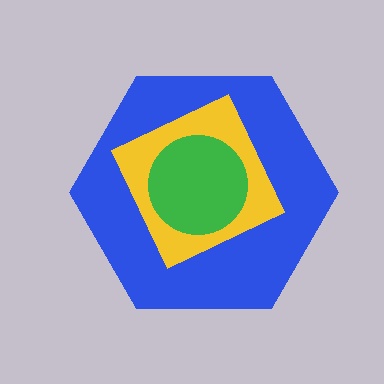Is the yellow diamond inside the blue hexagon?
Yes.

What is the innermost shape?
The green circle.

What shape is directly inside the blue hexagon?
The yellow diamond.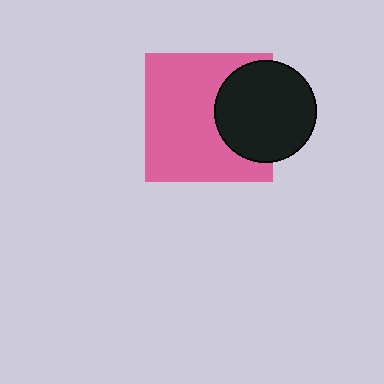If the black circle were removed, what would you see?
You would see the complete pink square.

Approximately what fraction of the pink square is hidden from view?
Roughly 30% of the pink square is hidden behind the black circle.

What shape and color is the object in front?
The object in front is a black circle.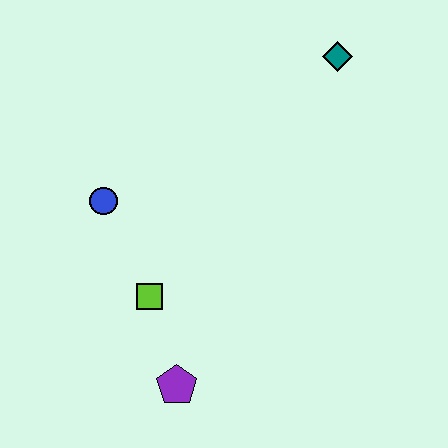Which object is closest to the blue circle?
The lime square is closest to the blue circle.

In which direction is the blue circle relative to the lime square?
The blue circle is above the lime square.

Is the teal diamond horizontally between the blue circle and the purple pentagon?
No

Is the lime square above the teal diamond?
No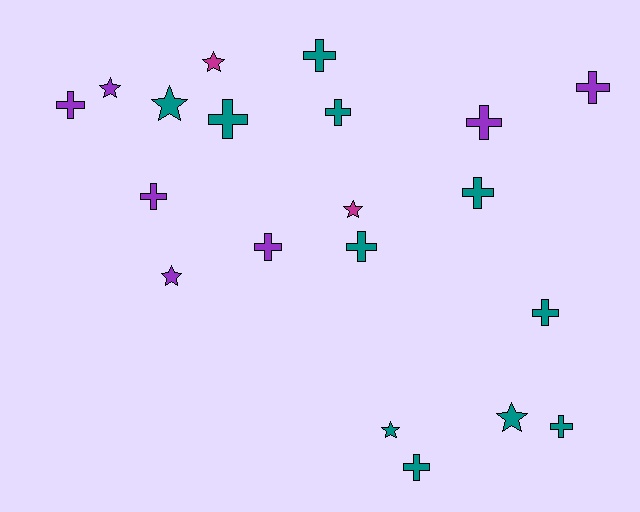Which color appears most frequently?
Teal, with 11 objects.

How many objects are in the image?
There are 20 objects.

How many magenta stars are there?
There are 2 magenta stars.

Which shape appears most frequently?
Cross, with 13 objects.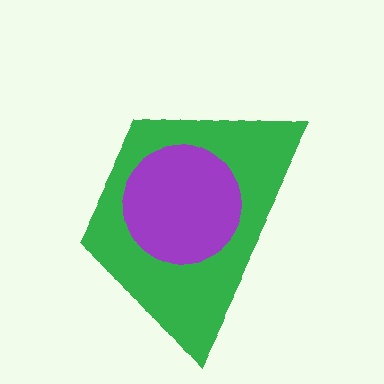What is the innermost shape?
The purple circle.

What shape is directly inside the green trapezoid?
The purple circle.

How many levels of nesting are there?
2.